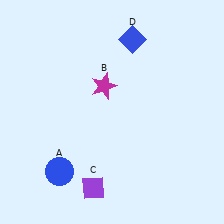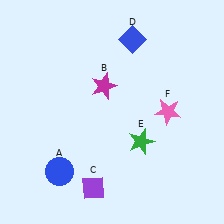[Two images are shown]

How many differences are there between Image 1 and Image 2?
There are 2 differences between the two images.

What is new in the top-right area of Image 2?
A pink star (F) was added in the top-right area of Image 2.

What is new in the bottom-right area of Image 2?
A green star (E) was added in the bottom-right area of Image 2.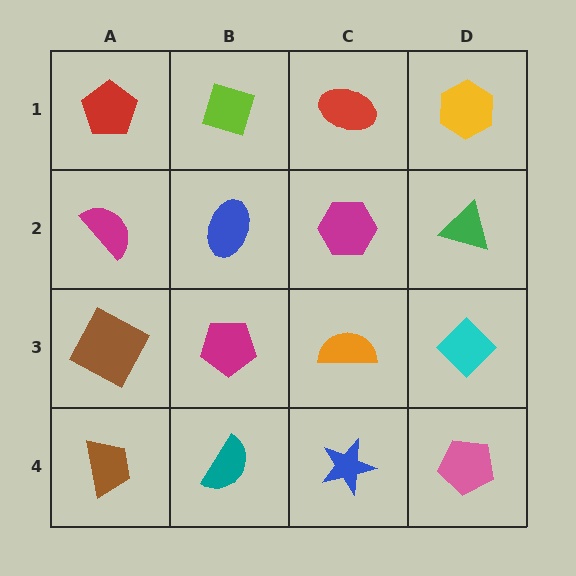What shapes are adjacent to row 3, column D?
A green triangle (row 2, column D), a pink pentagon (row 4, column D), an orange semicircle (row 3, column C).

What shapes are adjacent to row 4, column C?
An orange semicircle (row 3, column C), a teal semicircle (row 4, column B), a pink pentagon (row 4, column D).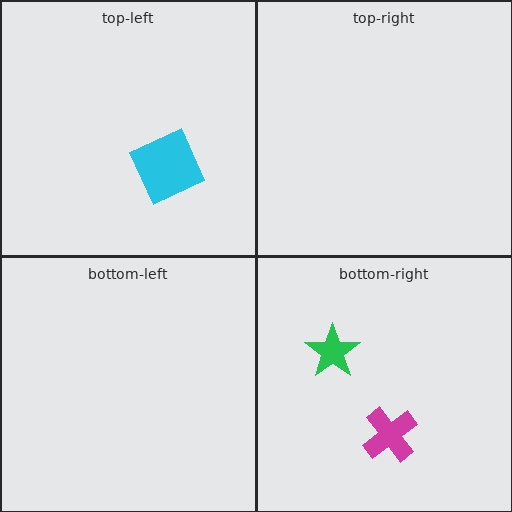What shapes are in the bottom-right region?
The magenta cross, the green star.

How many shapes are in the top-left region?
1.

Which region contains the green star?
The bottom-right region.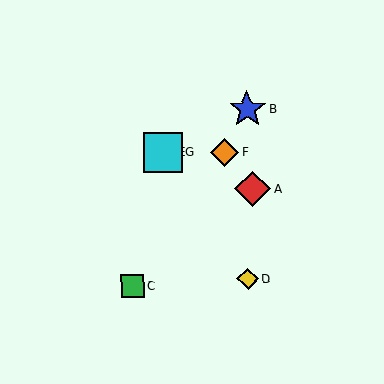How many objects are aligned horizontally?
3 objects (E, F, G) are aligned horizontally.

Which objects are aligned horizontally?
Objects E, F, G are aligned horizontally.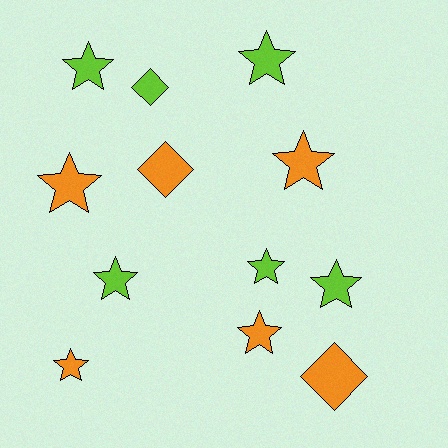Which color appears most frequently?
Orange, with 6 objects.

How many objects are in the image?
There are 12 objects.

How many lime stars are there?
There are 5 lime stars.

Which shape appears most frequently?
Star, with 9 objects.